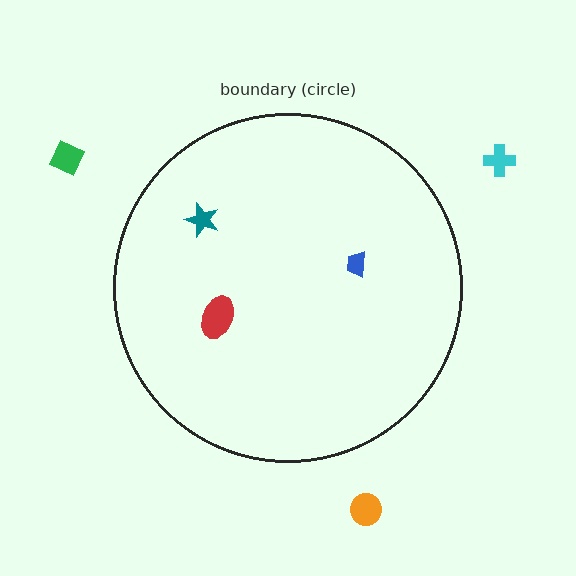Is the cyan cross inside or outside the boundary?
Outside.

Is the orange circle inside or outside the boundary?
Outside.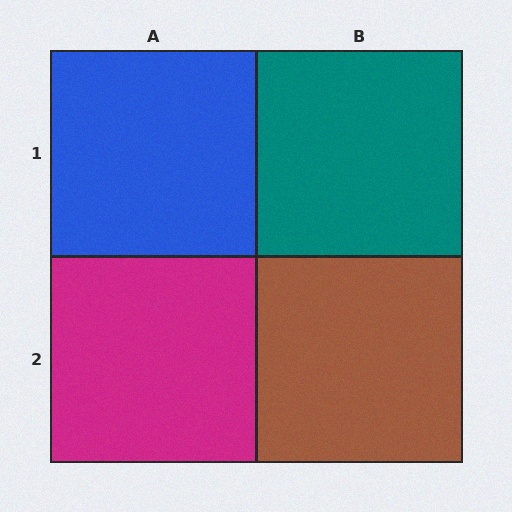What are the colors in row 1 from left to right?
Blue, teal.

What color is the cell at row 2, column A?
Magenta.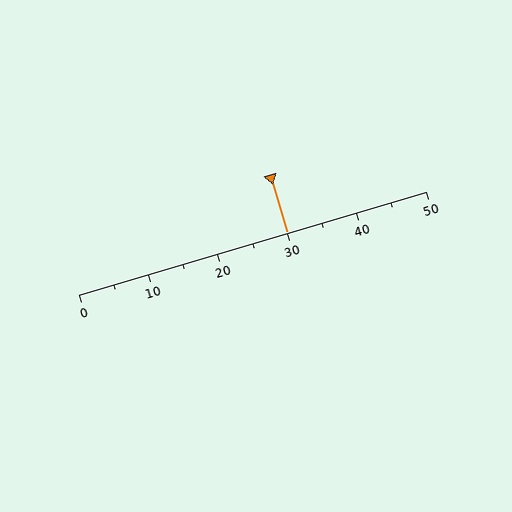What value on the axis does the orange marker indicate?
The marker indicates approximately 30.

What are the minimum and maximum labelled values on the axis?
The axis runs from 0 to 50.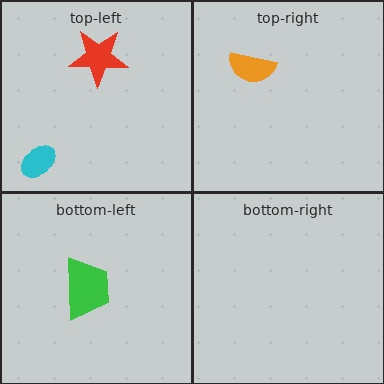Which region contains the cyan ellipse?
The top-left region.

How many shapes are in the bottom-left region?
1.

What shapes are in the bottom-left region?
The green trapezoid.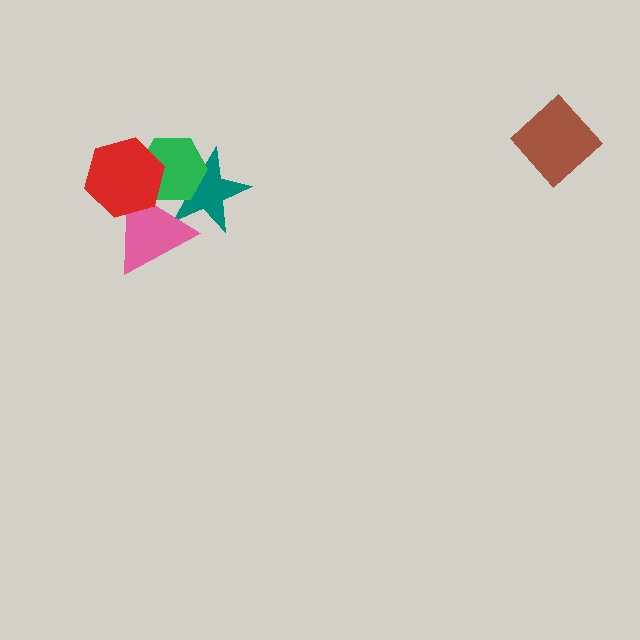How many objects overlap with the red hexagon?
2 objects overlap with the red hexagon.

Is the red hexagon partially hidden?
No, no other shape covers it.